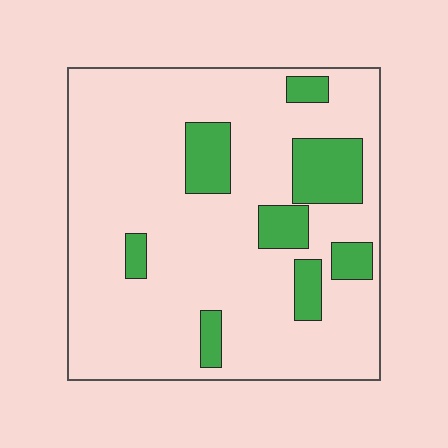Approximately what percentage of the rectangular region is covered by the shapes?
Approximately 15%.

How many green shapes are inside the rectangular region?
8.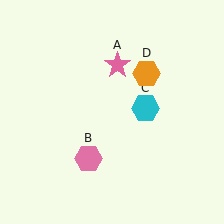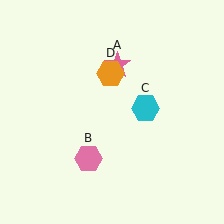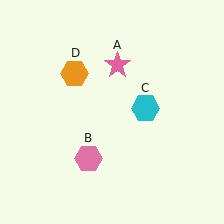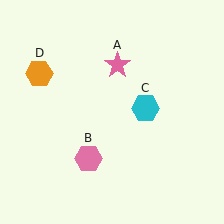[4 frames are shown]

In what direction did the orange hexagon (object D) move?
The orange hexagon (object D) moved left.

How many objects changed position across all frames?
1 object changed position: orange hexagon (object D).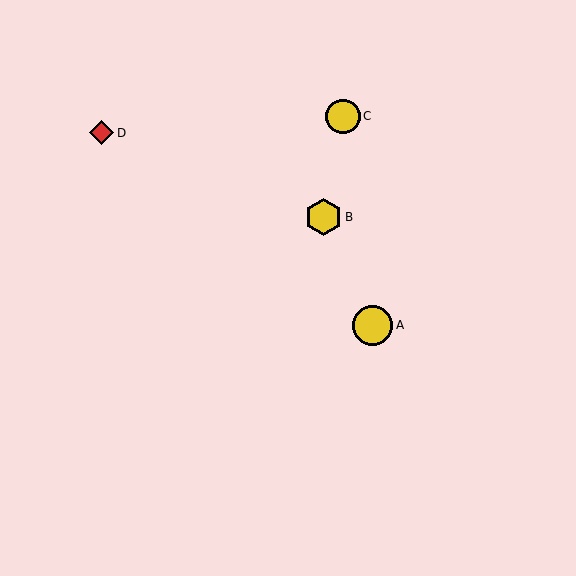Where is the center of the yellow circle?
The center of the yellow circle is at (343, 116).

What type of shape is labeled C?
Shape C is a yellow circle.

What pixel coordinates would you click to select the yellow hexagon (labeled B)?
Click at (324, 217) to select the yellow hexagon B.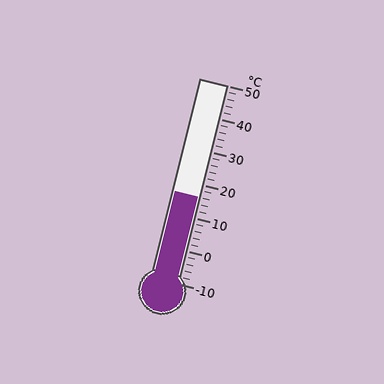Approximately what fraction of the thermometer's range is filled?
The thermometer is filled to approximately 45% of its range.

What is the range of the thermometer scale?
The thermometer scale ranges from -10°C to 50°C.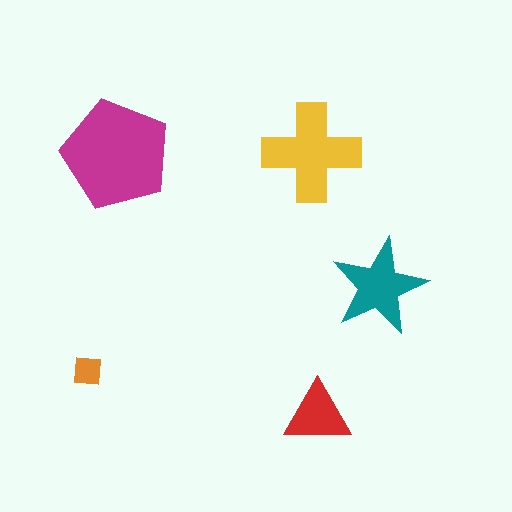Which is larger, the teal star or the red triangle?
The teal star.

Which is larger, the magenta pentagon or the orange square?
The magenta pentagon.